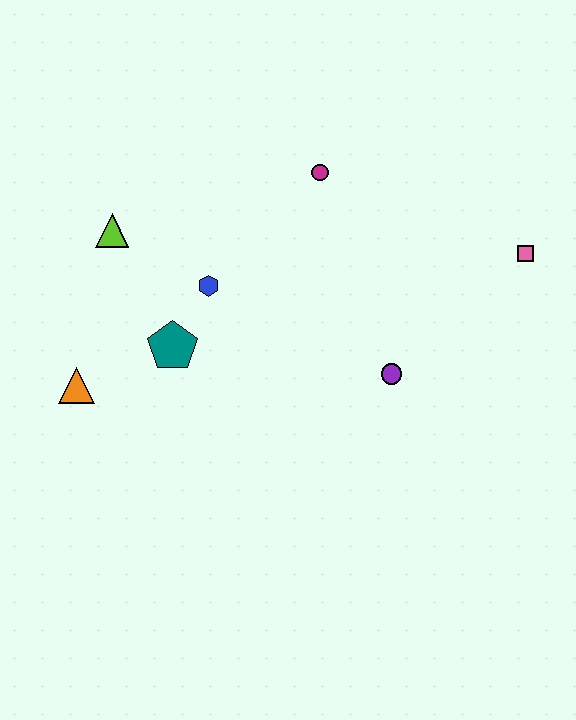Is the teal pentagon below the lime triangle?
Yes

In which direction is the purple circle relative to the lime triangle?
The purple circle is to the right of the lime triangle.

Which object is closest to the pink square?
The purple circle is closest to the pink square.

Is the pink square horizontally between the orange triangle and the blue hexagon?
No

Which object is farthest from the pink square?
The orange triangle is farthest from the pink square.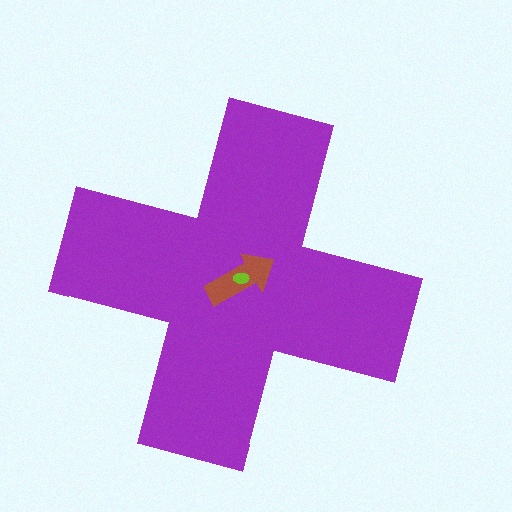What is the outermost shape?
The purple cross.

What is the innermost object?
The lime ellipse.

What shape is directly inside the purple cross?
The brown arrow.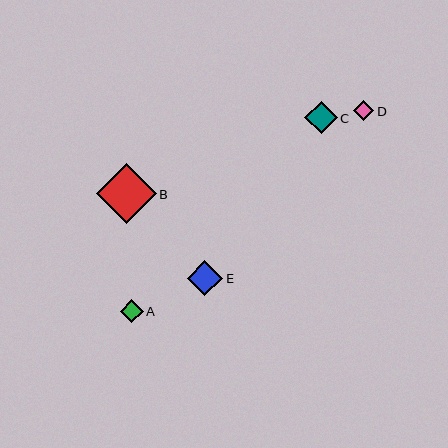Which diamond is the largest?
Diamond B is the largest with a size of approximately 60 pixels.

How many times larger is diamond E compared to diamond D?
Diamond E is approximately 1.7 times the size of diamond D.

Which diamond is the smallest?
Diamond D is the smallest with a size of approximately 21 pixels.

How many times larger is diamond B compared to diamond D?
Diamond B is approximately 2.9 times the size of diamond D.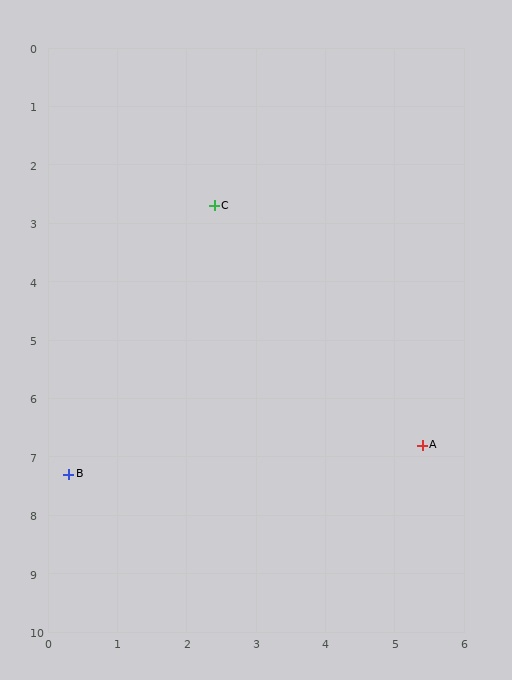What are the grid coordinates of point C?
Point C is at approximately (2.4, 2.7).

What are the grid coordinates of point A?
Point A is at approximately (5.4, 6.8).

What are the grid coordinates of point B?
Point B is at approximately (0.3, 7.3).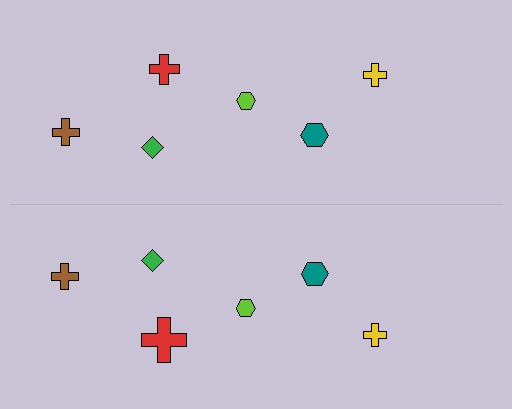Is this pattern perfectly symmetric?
No, the pattern is not perfectly symmetric. The red cross on the bottom side has a different size than its mirror counterpart.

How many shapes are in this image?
There are 12 shapes in this image.